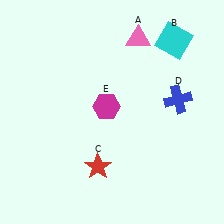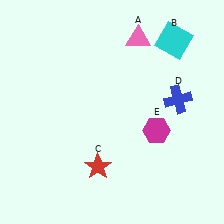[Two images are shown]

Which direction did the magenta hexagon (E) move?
The magenta hexagon (E) moved right.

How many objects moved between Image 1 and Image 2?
1 object moved between the two images.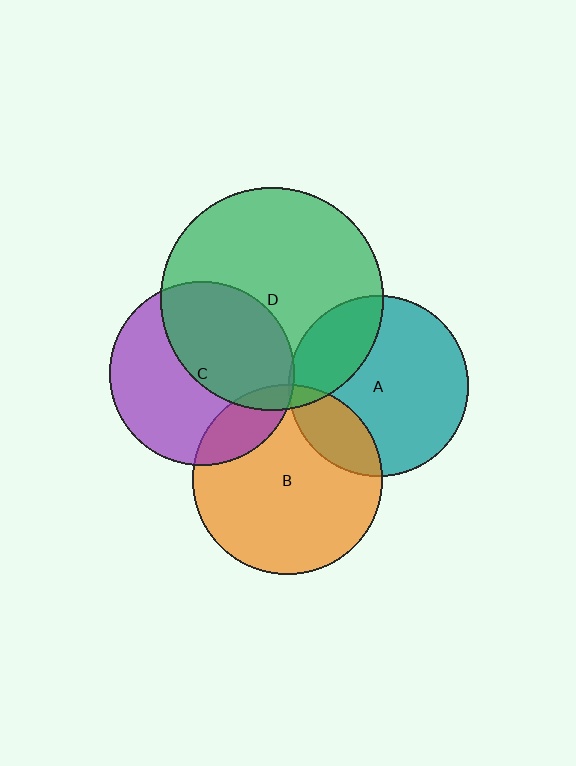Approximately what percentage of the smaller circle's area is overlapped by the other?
Approximately 5%.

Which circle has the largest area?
Circle D (green).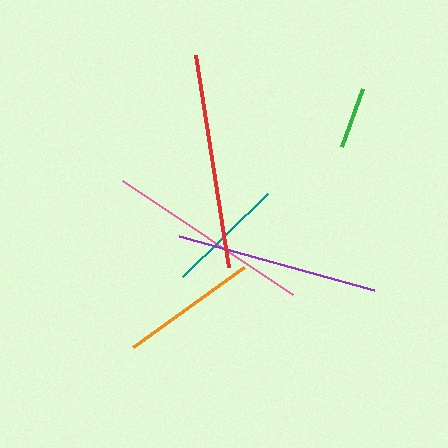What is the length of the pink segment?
The pink segment is approximately 204 pixels long.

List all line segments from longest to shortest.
From longest to shortest: red, pink, purple, orange, teal, green.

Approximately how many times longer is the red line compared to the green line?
The red line is approximately 3.5 times the length of the green line.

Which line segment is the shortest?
The green line is the shortest at approximately 62 pixels.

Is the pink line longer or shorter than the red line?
The red line is longer than the pink line.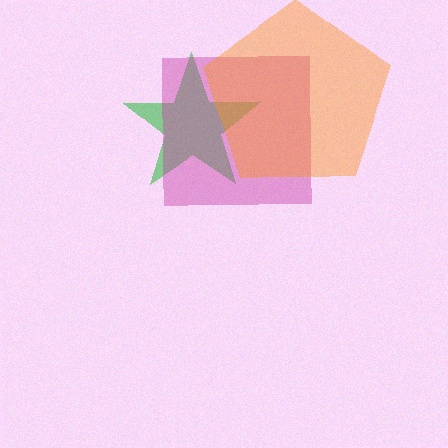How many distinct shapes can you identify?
There are 3 distinct shapes: a green star, a magenta square, an orange pentagon.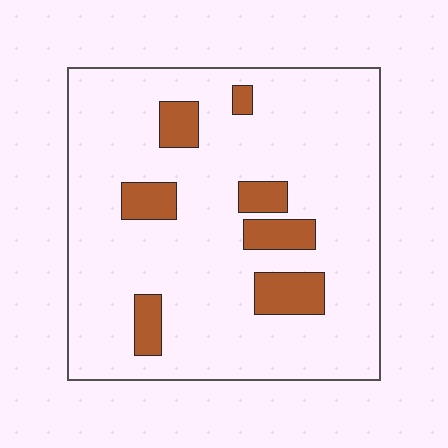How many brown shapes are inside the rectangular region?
7.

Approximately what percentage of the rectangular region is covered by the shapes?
Approximately 15%.